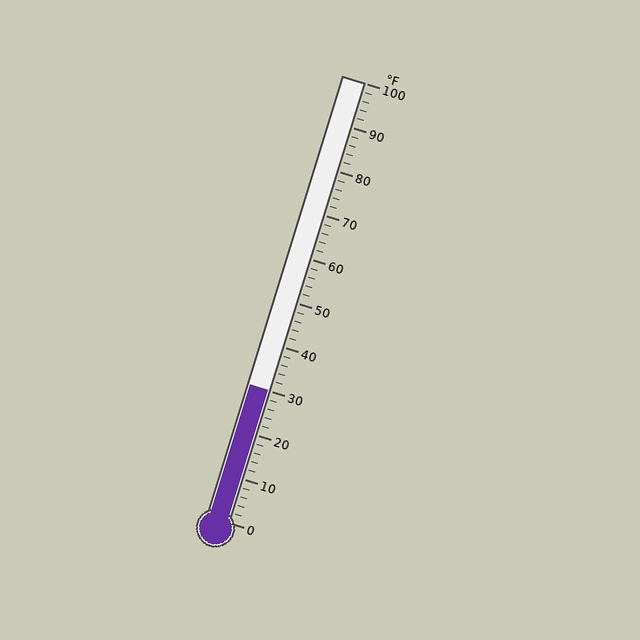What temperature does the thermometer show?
The thermometer shows approximately 30°F.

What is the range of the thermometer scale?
The thermometer scale ranges from 0°F to 100°F.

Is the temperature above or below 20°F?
The temperature is above 20°F.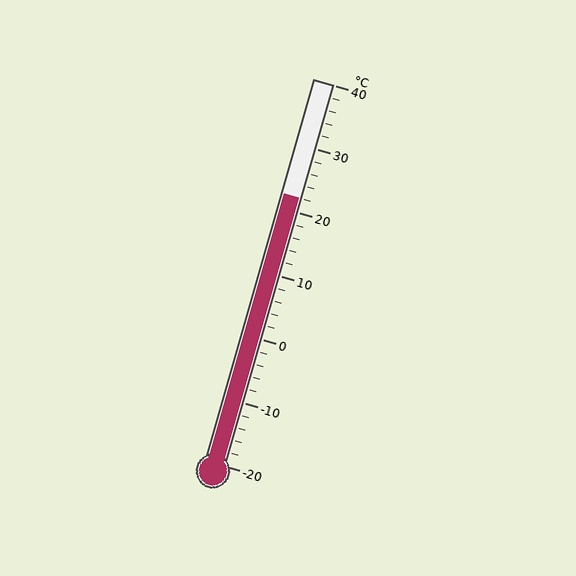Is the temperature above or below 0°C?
The temperature is above 0°C.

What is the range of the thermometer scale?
The thermometer scale ranges from -20°C to 40°C.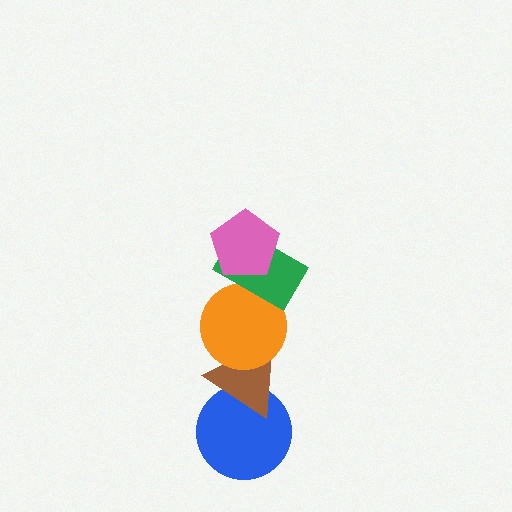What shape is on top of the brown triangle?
The orange circle is on top of the brown triangle.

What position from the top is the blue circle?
The blue circle is 5th from the top.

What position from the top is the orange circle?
The orange circle is 3rd from the top.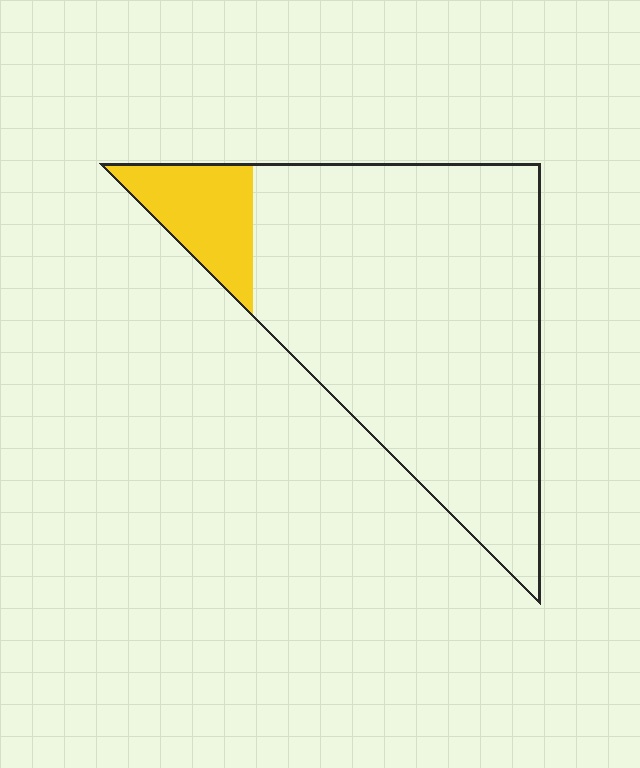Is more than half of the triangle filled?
No.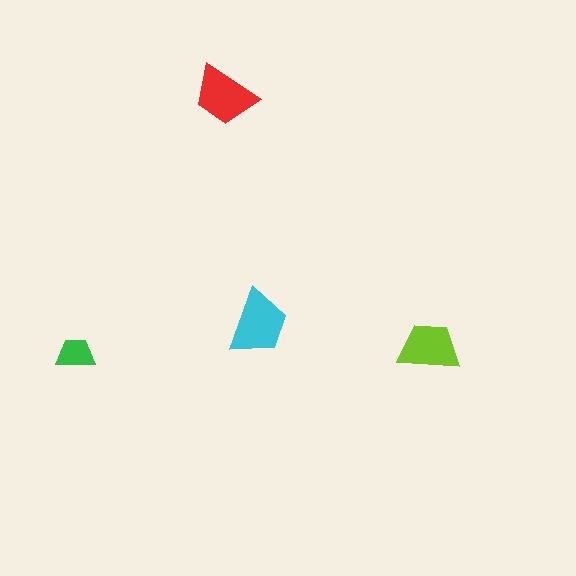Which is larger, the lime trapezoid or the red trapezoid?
The red one.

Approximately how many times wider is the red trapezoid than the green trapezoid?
About 1.5 times wider.